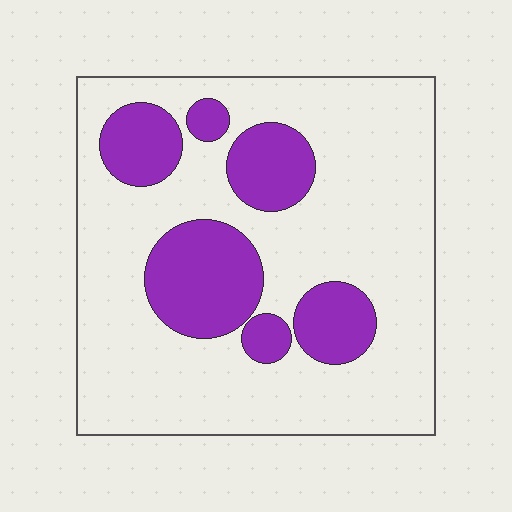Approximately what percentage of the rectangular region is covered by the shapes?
Approximately 25%.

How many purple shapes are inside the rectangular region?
6.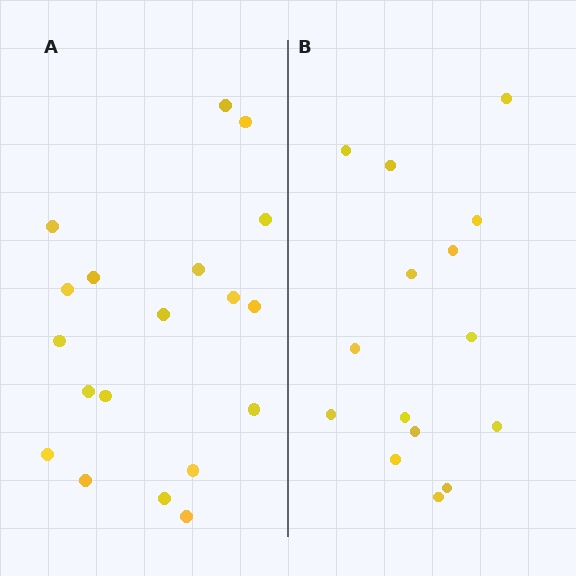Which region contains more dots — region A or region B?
Region A (the left region) has more dots.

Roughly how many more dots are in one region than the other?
Region A has about 4 more dots than region B.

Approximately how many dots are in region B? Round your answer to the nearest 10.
About 20 dots. (The exact count is 15, which rounds to 20.)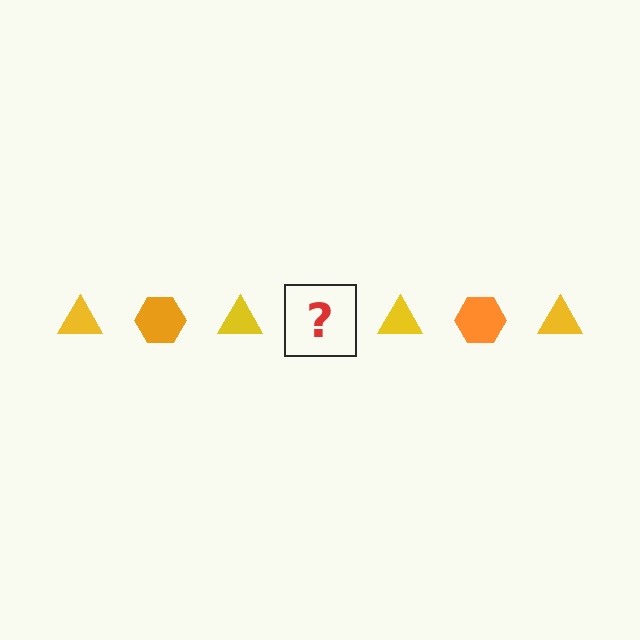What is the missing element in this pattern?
The missing element is an orange hexagon.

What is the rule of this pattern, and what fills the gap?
The rule is that the pattern alternates between yellow triangle and orange hexagon. The gap should be filled with an orange hexagon.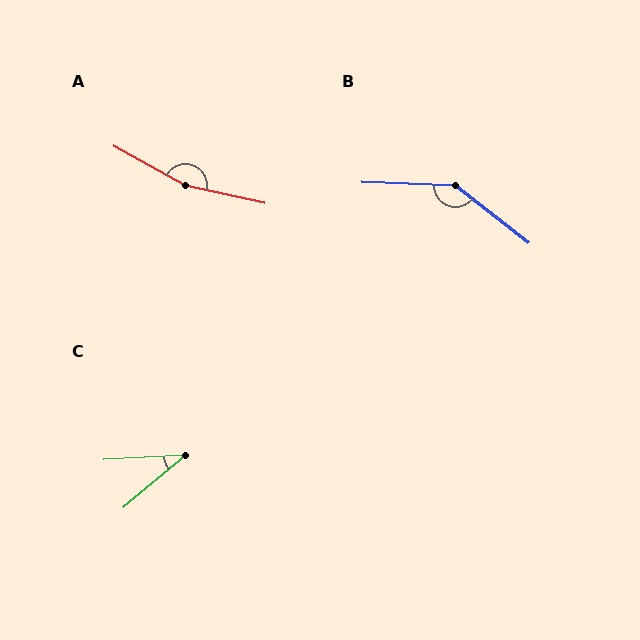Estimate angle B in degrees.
Approximately 144 degrees.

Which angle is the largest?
A, at approximately 164 degrees.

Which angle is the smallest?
C, at approximately 37 degrees.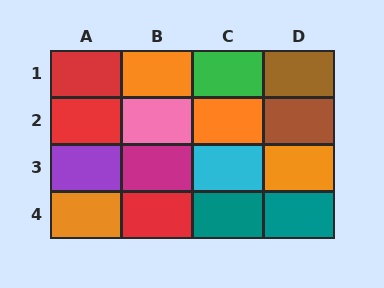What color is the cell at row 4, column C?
Teal.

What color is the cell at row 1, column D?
Brown.